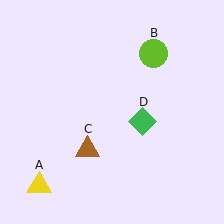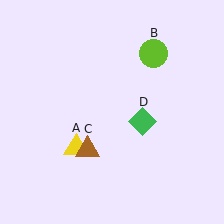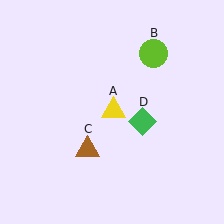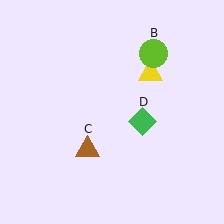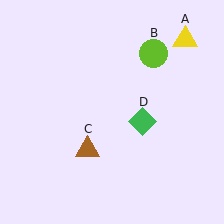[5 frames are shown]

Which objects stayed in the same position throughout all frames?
Lime circle (object B) and brown triangle (object C) and green diamond (object D) remained stationary.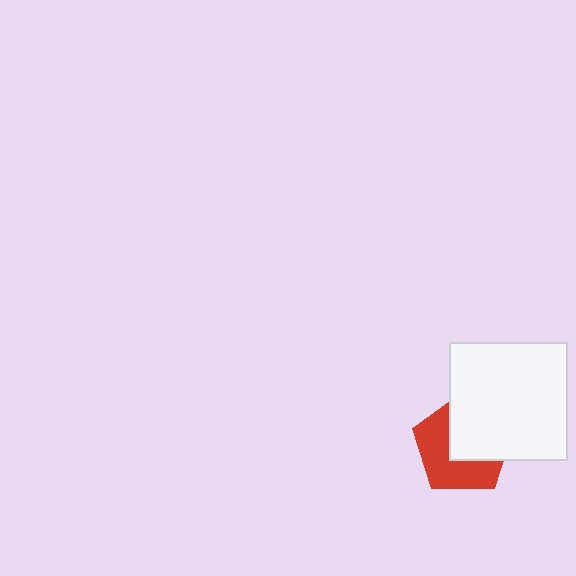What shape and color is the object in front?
The object in front is a white square.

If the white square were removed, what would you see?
You would see the complete red pentagon.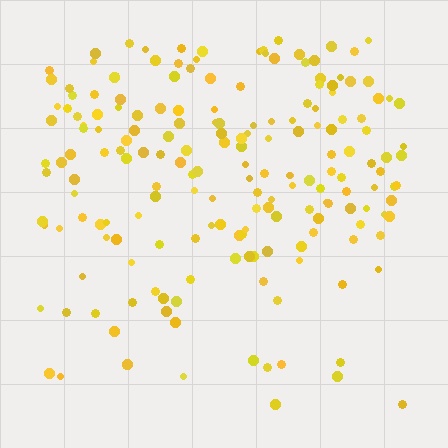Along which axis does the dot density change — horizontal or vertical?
Vertical.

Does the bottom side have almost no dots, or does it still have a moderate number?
Still a moderate number, just noticeably fewer than the top.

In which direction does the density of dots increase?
From bottom to top, with the top side densest.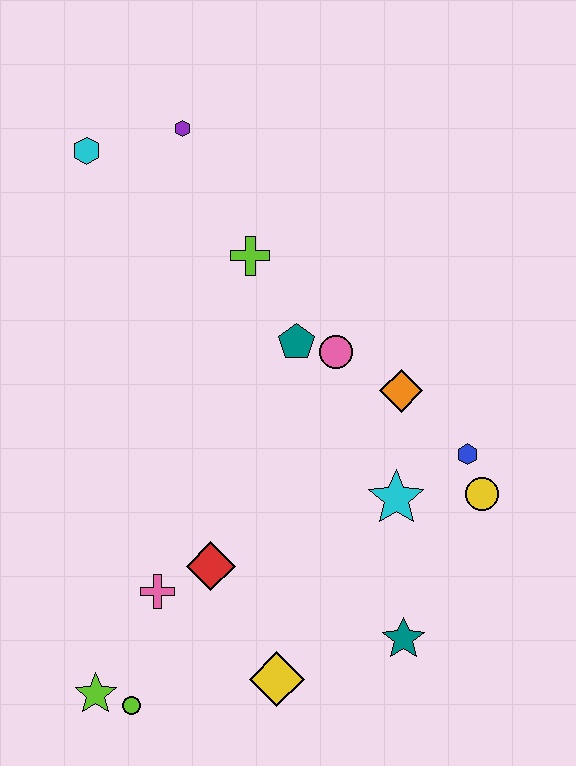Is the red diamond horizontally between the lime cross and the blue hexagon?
No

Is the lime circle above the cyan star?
No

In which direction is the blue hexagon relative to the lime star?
The blue hexagon is to the right of the lime star.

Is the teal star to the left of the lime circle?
No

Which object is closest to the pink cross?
The red diamond is closest to the pink cross.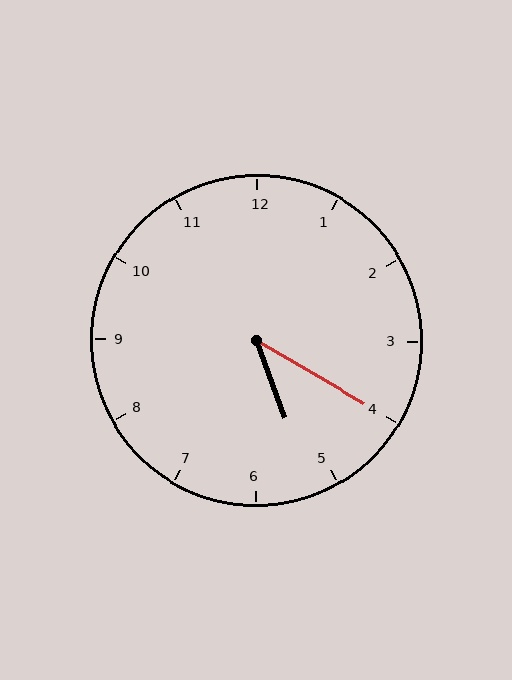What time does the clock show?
5:20.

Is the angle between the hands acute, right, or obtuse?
It is acute.